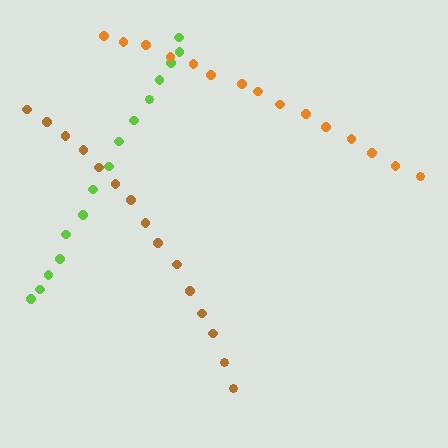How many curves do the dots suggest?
There are 3 distinct paths.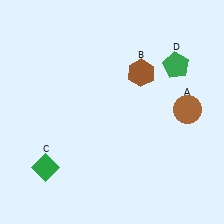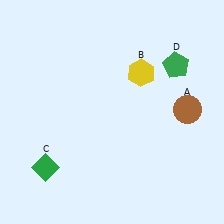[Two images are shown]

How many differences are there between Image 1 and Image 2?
There is 1 difference between the two images.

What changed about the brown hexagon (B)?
In Image 1, B is brown. In Image 2, it changed to yellow.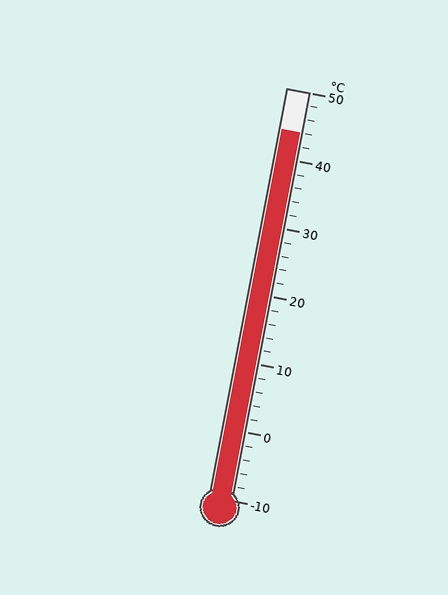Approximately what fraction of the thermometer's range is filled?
The thermometer is filled to approximately 90% of its range.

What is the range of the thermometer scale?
The thermometer scale ranges from -10°C to 50°C.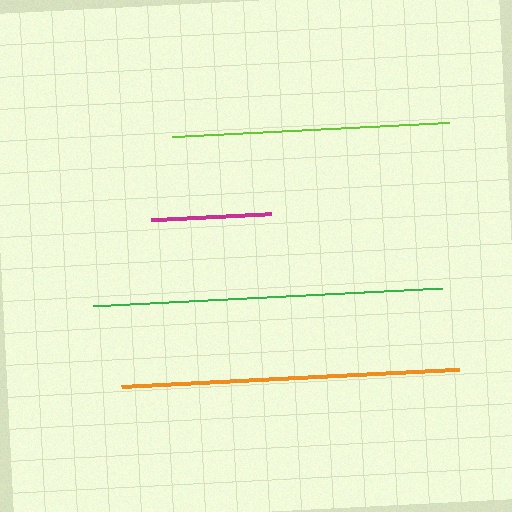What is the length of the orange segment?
The orange segment is approximately 338 pixels long.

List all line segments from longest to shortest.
From longest to shortest: green, orange, lime, magenta.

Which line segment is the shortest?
The magenta line is the shortest at approximately 121 pixels.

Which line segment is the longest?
The green line is the longest at approximately 348 pixels.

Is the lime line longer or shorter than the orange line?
The orange line is longer than the lime line.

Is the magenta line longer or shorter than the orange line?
The orange line is longer than the magenta line.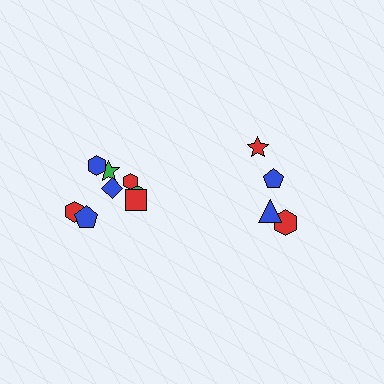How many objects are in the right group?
There are 4 objects.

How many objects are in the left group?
There are 8 objects.